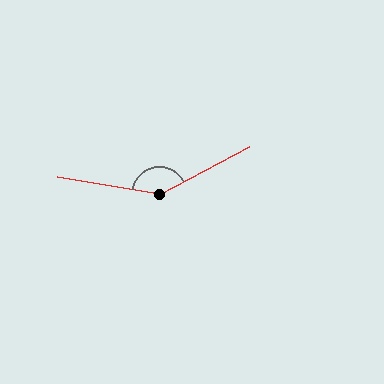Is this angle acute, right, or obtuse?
It is obtuse.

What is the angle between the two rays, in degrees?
Approximately 142 degrees.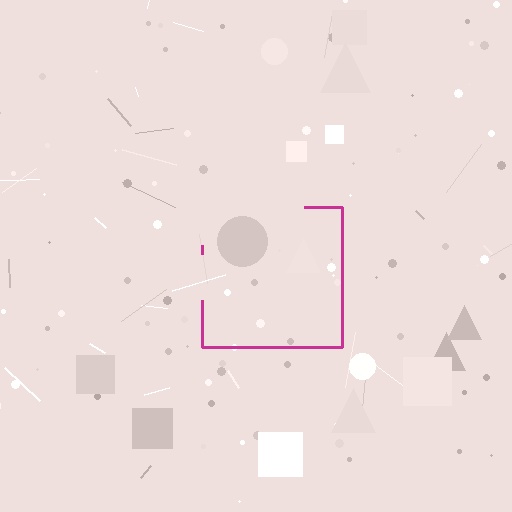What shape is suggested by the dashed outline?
The dashed outline suggests a square.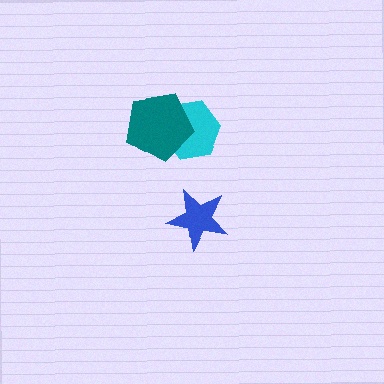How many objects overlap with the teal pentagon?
1 object overlaps with the teal pentagon.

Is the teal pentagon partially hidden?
No, no other shape covers it.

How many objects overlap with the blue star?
0 objects overlap with the blue star.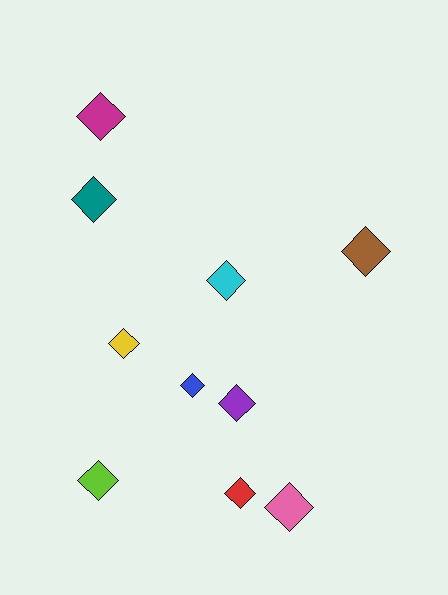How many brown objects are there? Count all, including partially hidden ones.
There is 1 brown object.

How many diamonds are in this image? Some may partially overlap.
There are 10 diamonds.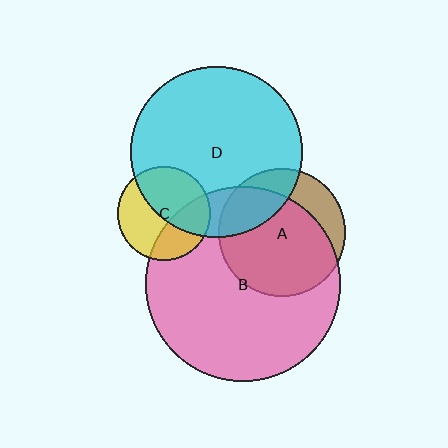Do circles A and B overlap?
Yes.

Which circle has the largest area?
Circle B (pink).